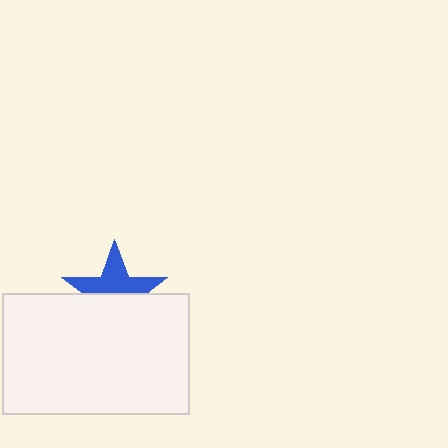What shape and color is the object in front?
The object in front is a white rectangle.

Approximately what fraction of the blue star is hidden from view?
Roughly 49% of the blue star is hidden behind the white rectangle.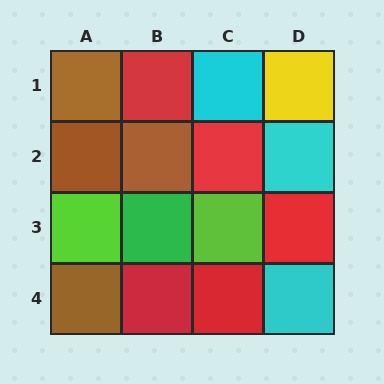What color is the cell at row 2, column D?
Cyan.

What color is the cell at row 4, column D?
Cyan.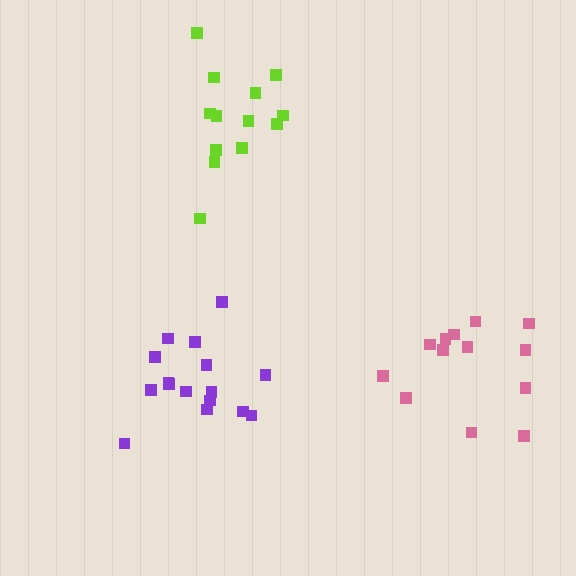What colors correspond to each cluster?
The clusters are colored: lime, purple, pink.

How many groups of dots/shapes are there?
There are 3 groups.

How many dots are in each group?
Group 1: 13 dots, Group 2: 16 dots, Group 3: 13 dots (42 total).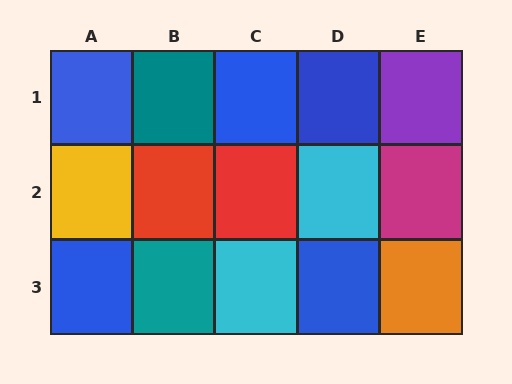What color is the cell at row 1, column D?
Blue.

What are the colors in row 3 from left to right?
Blue, teal, cyan, blue, orange.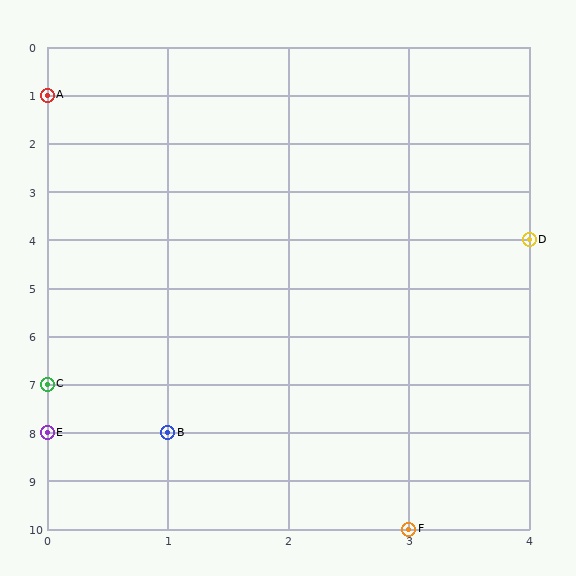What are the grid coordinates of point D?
Point D is at grid coordinates (4, 4).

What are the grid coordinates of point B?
Point B is at grid coordinates (1, 8).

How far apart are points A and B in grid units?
Points A and B are 1 column and 7 rows apart (about 7.1 grid units diagonally).